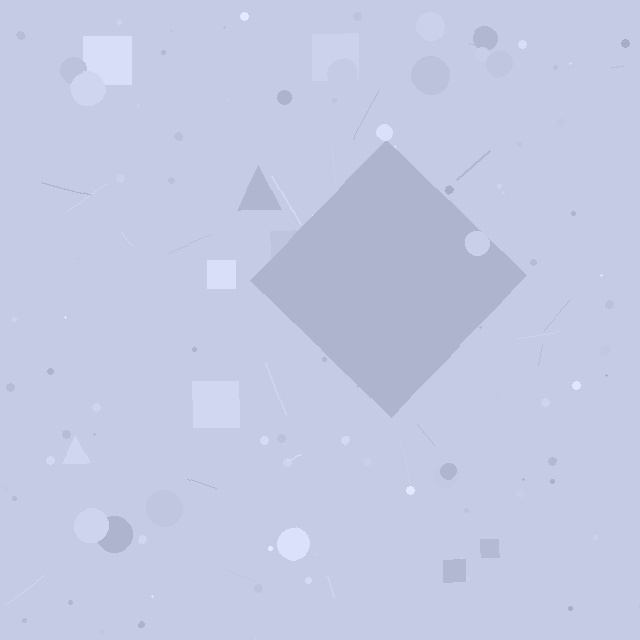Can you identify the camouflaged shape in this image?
The camouflaged shape is a diamond.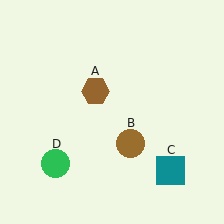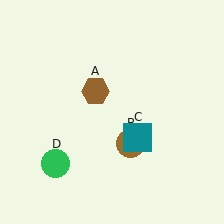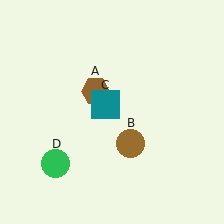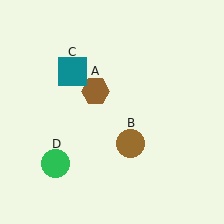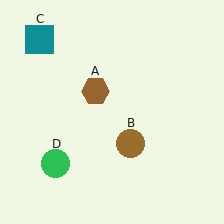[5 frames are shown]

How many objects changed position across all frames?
1 object changed position: teal square (object C).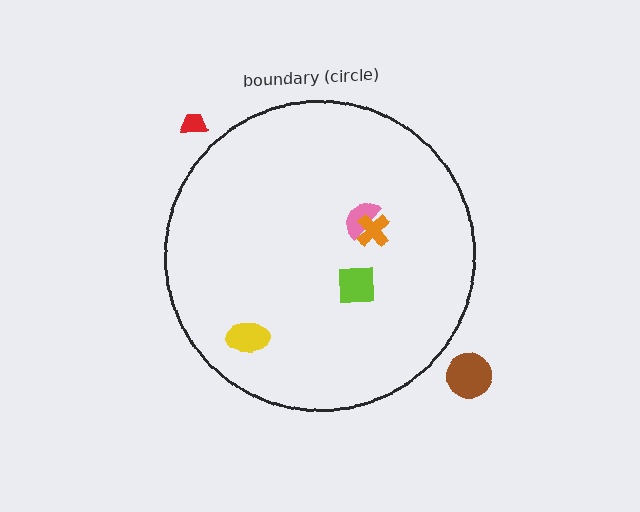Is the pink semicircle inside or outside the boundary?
Inside.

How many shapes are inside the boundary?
4 inside, 2 outside.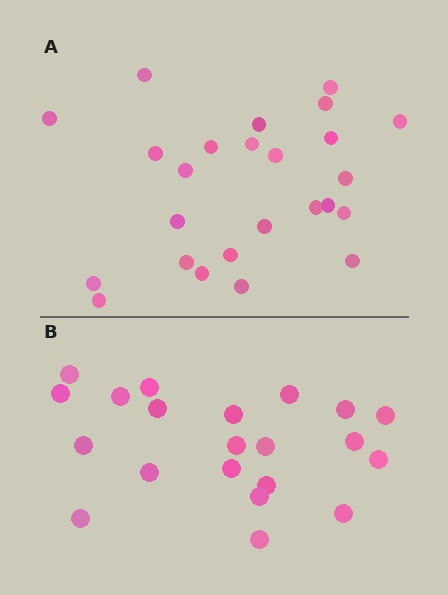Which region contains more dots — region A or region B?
Region A (the top region) has more dots.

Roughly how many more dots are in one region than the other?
Region A has about 4 more dots than region B.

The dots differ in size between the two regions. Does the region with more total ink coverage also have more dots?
No. Region B has more total ink coverage because its dots are larger, but region A actually contains more individual dots. Total area can be misleading — the number of items is what matters here.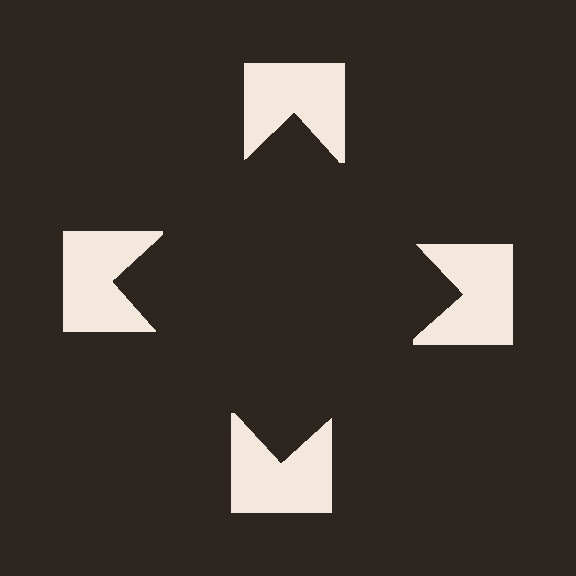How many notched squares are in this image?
There are 4 — one at each vertex of the illusory square.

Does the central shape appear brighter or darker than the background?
It typically appears slightly darker than the background, even though no actual brightness change is drawn.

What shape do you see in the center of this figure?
An illusory square — its edges are inferred from the aligned wedge cuts in the notched squares, not physically drawn.